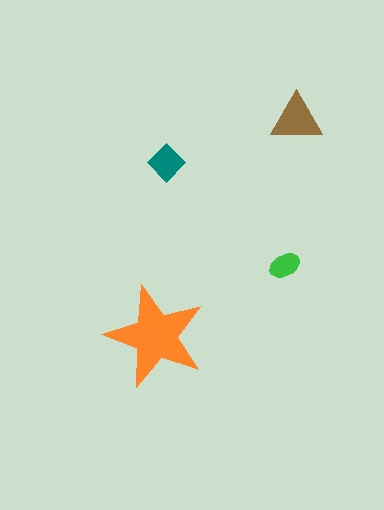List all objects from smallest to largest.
The green ellipse, the teal diamond, the brown triangle, the orange star.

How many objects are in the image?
There are 4 objects in the image.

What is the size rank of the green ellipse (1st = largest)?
4th.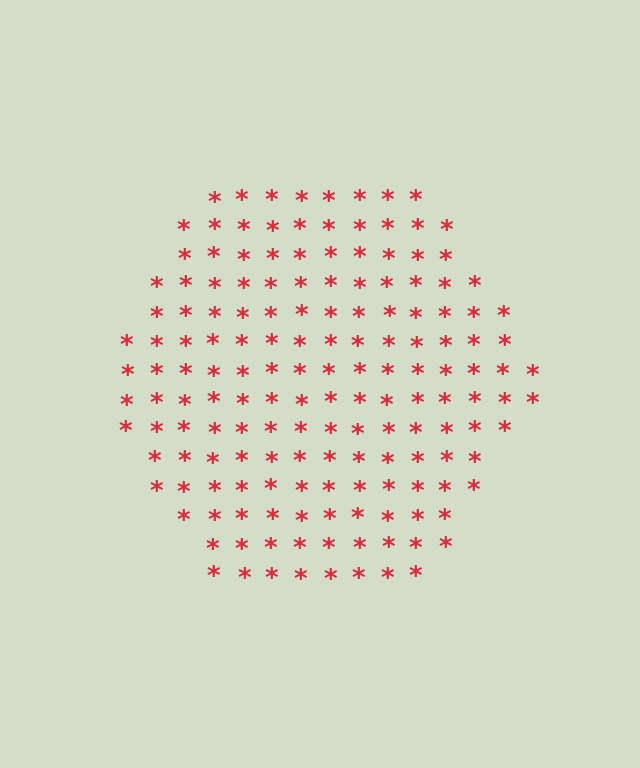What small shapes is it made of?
It is made of small asterisks.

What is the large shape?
The large shape is a hexagon.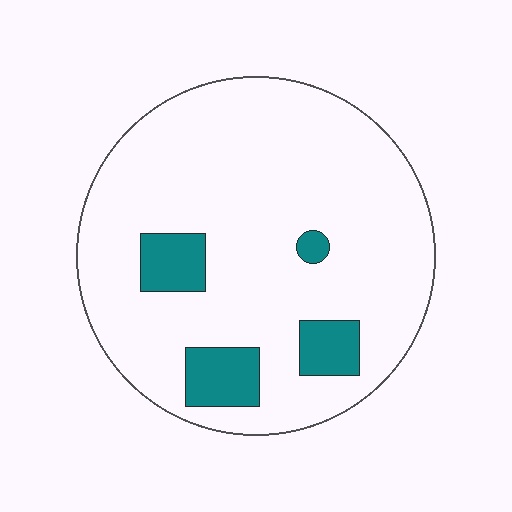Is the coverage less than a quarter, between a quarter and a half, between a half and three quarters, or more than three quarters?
Less than a quarter.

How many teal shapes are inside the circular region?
4.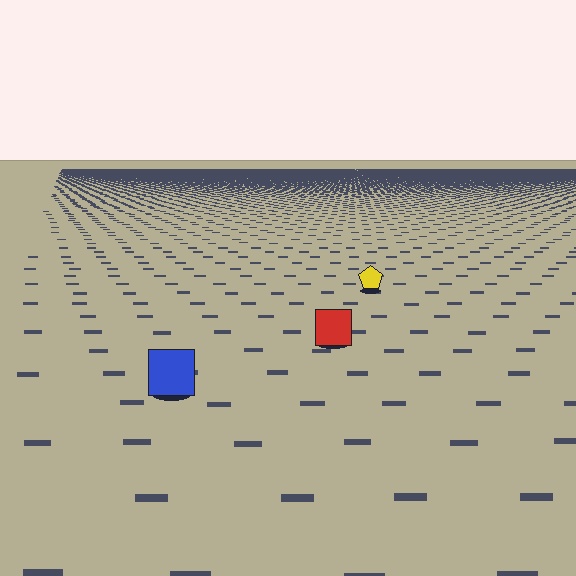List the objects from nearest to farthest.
From nearest to farthest: the blue square, the red square, the yellow pentagon.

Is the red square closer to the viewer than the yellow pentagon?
Yes. The red square is closer — you can tell from the texture gradient: the ground texture is coarser near it.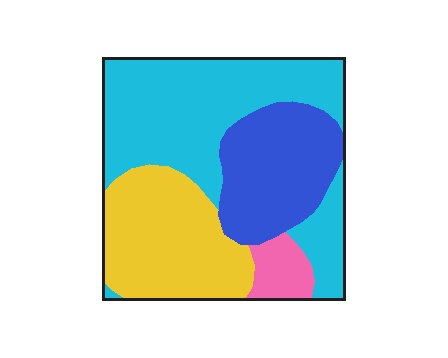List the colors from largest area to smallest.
From largest to smallest: cyan, yellow, blue, pink.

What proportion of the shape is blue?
Blue covers about 25% of the shape.